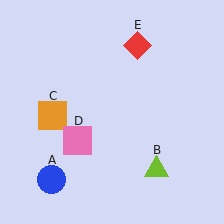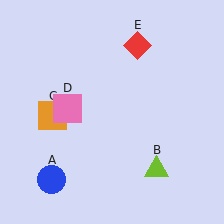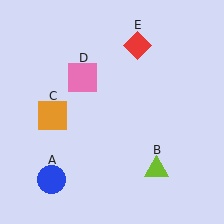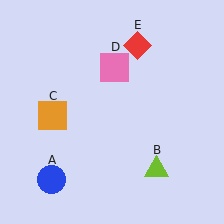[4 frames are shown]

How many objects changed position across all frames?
1 object changed position: pink square (object D).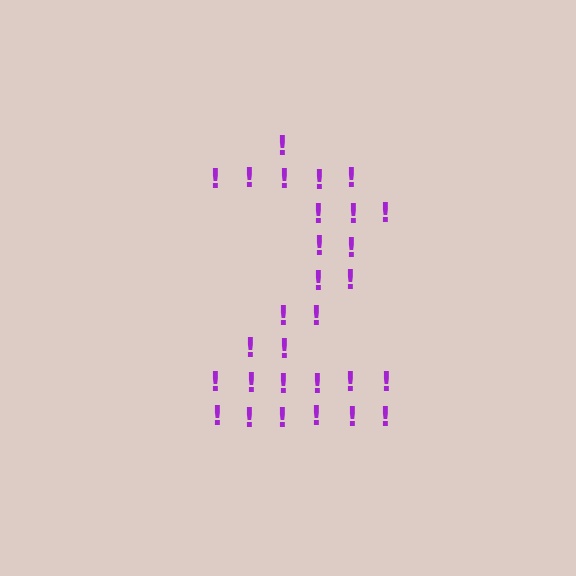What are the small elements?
The small elements are exclamation marks.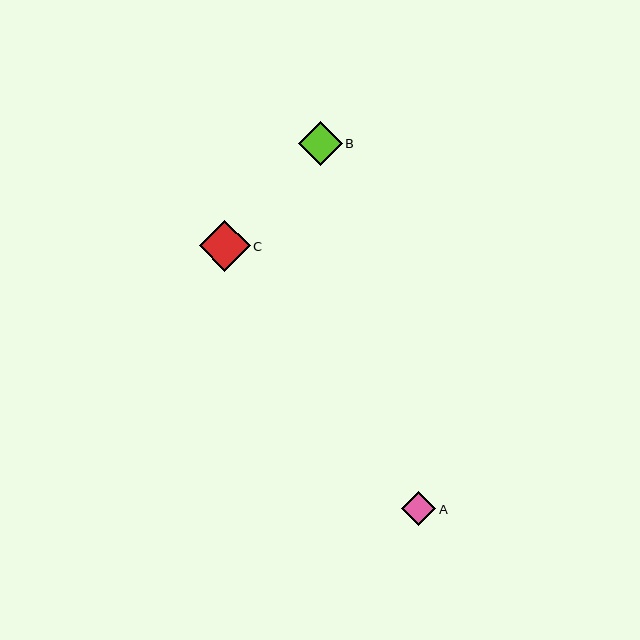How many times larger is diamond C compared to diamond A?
Diamond C is approximately 1.5 times the size of diamond A.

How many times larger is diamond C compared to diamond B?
Diamond C is approximately 1.2 times the size of diamond B.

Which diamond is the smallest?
Diamond A is the smallest with a size of approximately 34 pixels.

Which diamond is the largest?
Diamond C is the largest with a size of approximately 51 pixels.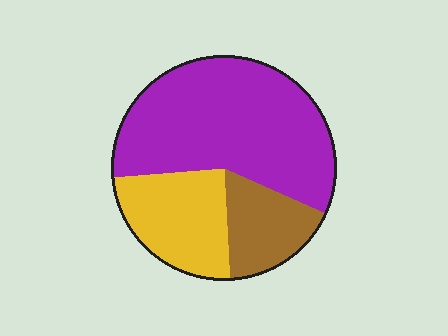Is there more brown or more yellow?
Yellow.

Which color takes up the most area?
Purple, at roughly 60%.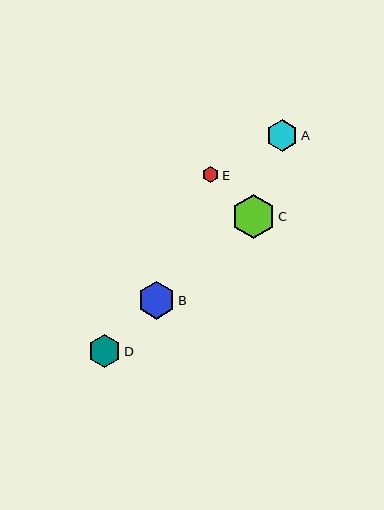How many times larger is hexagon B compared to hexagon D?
Hexagon B is approximately 1.2 times the size of hexagon D.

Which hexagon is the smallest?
Hexagon E is the smallest with a size of approximately 16 pixels.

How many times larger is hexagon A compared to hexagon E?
Hexagon A is approximately 1.9 times the size of hexagon E.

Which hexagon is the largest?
Hexagon C is the largest with a size of approximately 44 pixels.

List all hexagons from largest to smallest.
From largest to smallest: C, B, D, A, E.